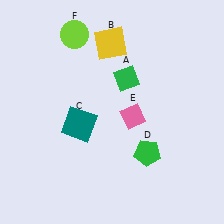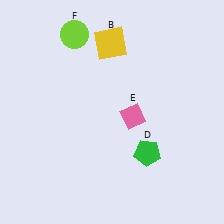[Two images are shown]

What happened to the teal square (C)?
The teal square (C) was removed in Image 2. It was in the bottom-left area of Image 1.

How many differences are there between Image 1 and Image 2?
There are 2 differences between the two images.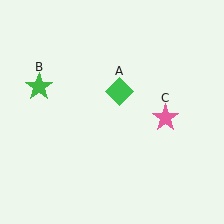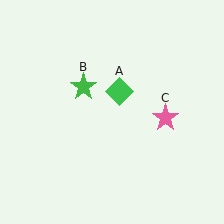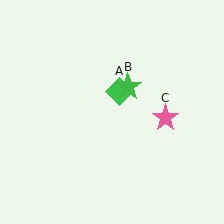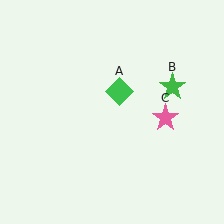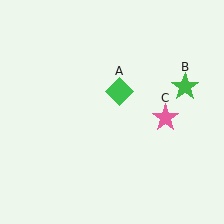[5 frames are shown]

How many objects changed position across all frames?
1 object changed position: green star (object B).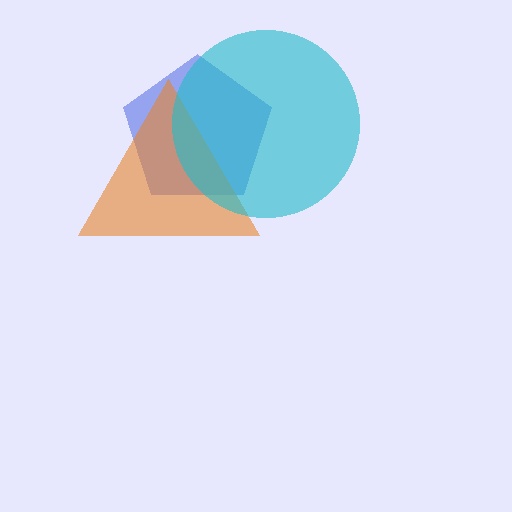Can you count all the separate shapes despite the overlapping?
Yes, there are 3 separate shapes.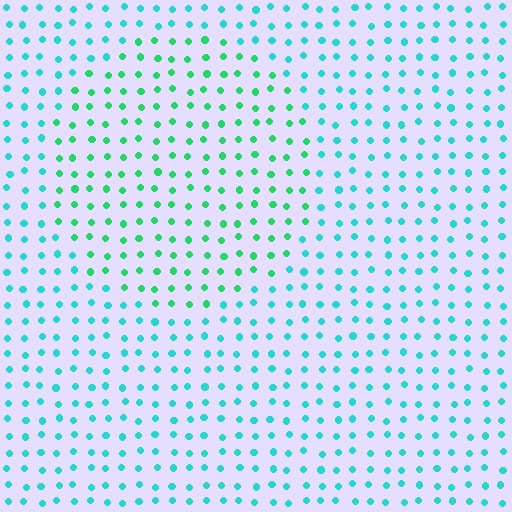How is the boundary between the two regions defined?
The boundary is defined purely by a slight shift in hue (about 35 degrees). Spacing, size, and orientation are identical on both sides.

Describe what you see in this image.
The image is filled with small cyan elements in a uniform arrangement. A circle-shaped region is visible where the elements are tinted to a slightly different hue, forming a subtle color boundary.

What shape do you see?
I see a circle.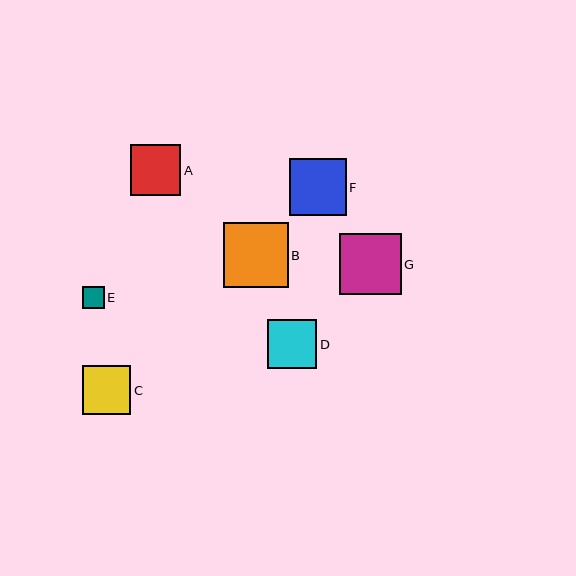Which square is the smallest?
Square E is the smallest with a size of approximately 22 pixels.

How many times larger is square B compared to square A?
Square B is approximately 1.3 times the size of square A.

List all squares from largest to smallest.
From largest to smallest: B, G, F, A, D, C, E.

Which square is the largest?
Square B is the largest with a size of approximately 65 pixels.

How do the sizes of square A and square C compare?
Square A and square C are approximately the same size.